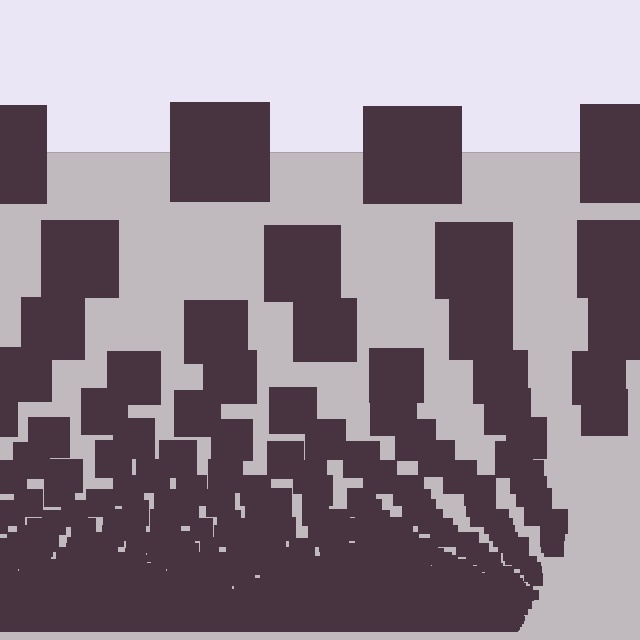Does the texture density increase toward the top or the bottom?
Density increases toward the bottom.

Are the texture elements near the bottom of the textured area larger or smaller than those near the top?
Smaller. The gradient is inverted — elements near the bottom are smaller and denser.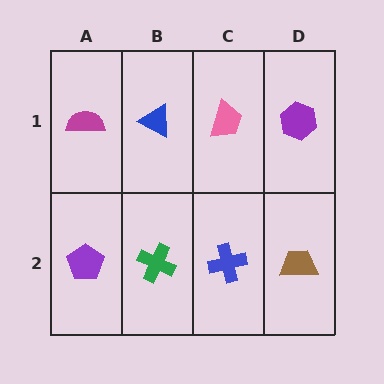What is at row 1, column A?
A magenta semicircle.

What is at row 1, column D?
A purple hexagon.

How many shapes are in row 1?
4 shapes.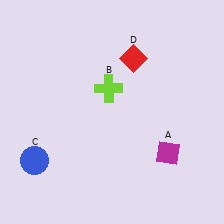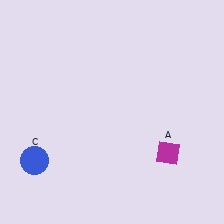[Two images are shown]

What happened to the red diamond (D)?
The red diamond (D) was removed in Image 2. It was in the top-right area of Image 1.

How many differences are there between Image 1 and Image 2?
There are 2 differences between the two images.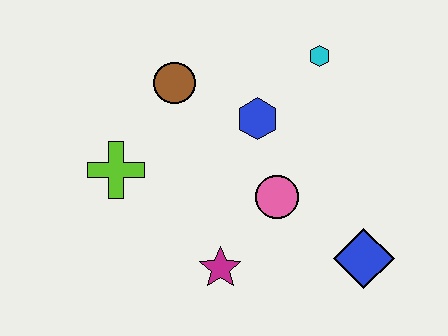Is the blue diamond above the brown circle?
No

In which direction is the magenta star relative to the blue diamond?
The magenta star is to the left of the blue diamond.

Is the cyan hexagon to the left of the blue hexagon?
No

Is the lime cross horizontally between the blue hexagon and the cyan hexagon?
No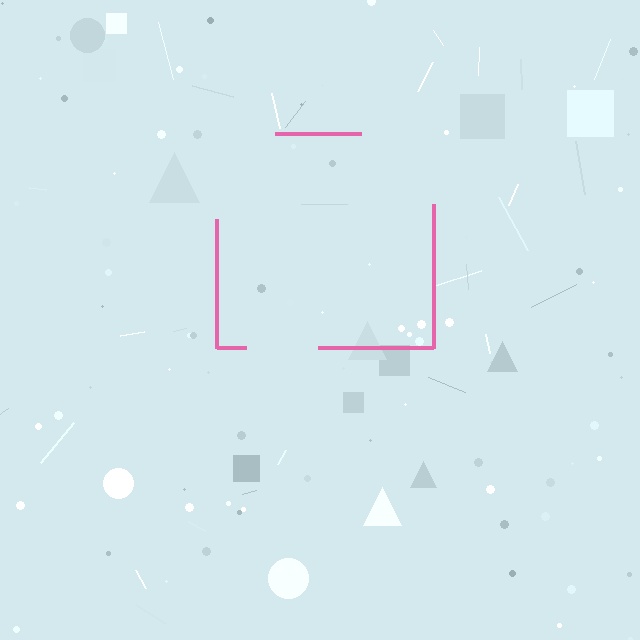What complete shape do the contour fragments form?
The contour fragments form a square.